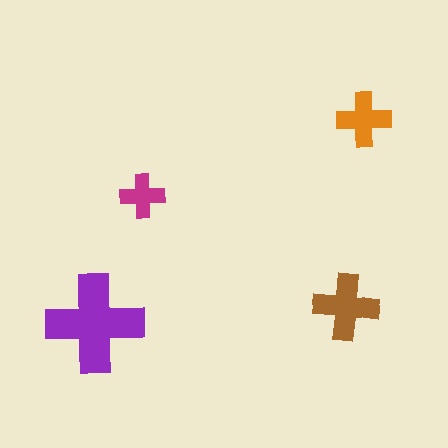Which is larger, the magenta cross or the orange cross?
The orange one.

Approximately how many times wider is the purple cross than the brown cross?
About 1.5 times wider.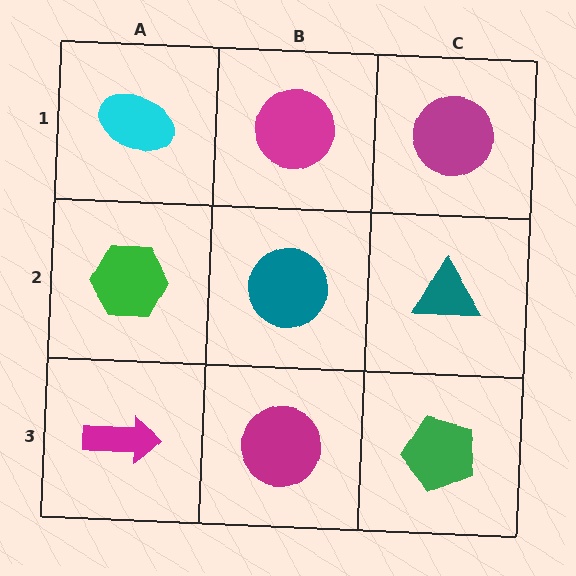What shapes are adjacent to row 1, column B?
A teal circle (row 2, column B), a cyan ellipse (row 1, column A), a magenta circle (row 1, column C).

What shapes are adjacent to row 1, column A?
A green hexagon (row 2, column A), a magenta circle (row 1, column B).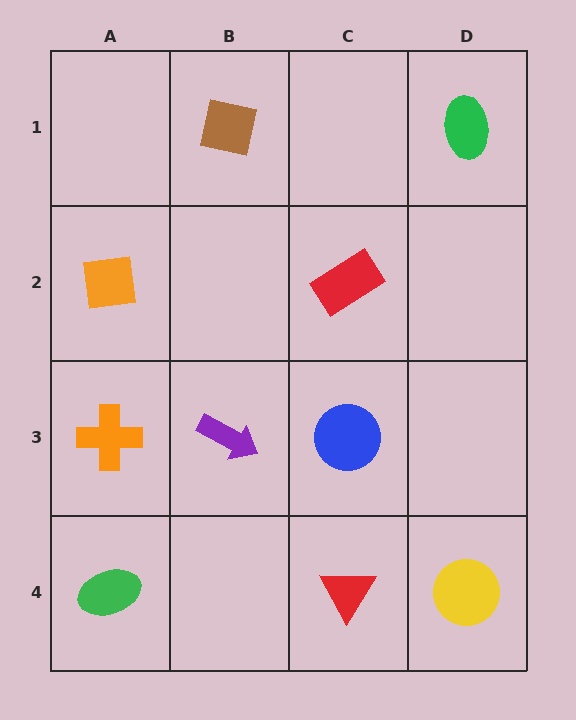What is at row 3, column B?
A purple arrow.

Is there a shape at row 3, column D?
No, that cell is empty.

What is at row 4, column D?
A yellow circle.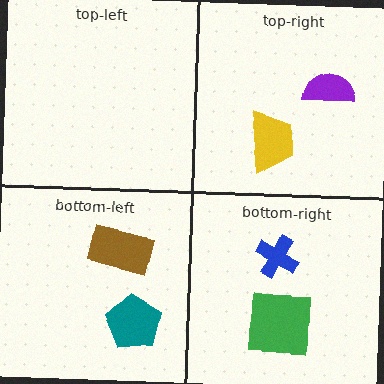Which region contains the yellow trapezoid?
The top-right region.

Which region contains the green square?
The bottom-right region.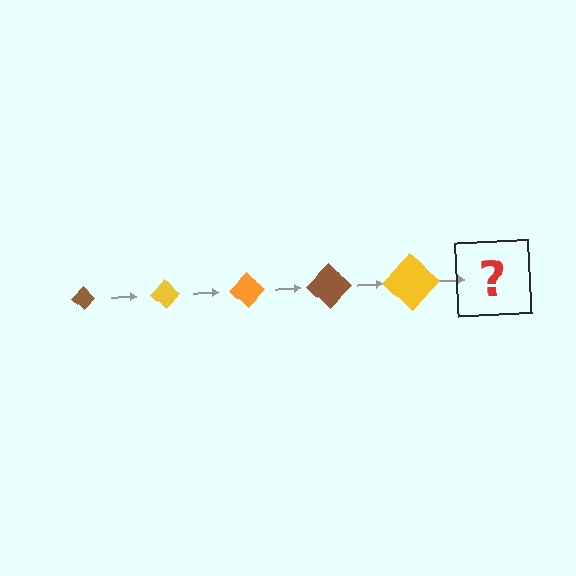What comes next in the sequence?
The next element should be an orange diamond, larger than the previous one.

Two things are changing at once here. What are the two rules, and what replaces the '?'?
The two rules are that the diamond grows larger each step and the color cycles through brown, yellow, and orange. The '?' should be an orange diamond, larger than the previous one.